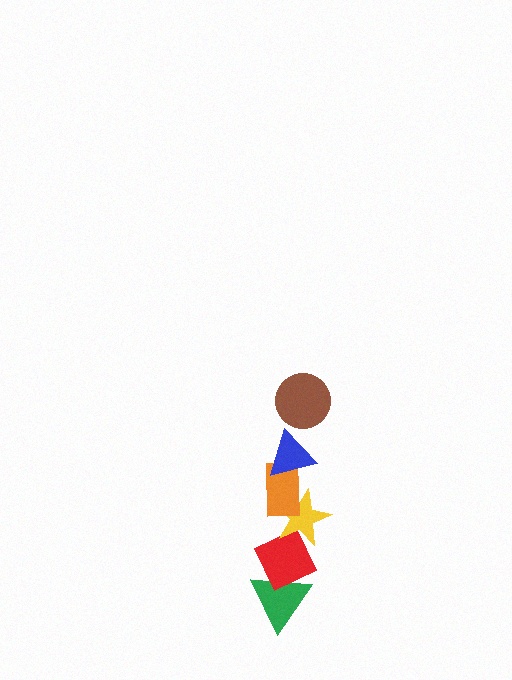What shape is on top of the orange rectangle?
The blue triangle is on top of the orange rectangle.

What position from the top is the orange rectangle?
The orange rectangle is 3rd from the top.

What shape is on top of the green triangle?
The red diamond is on top of the green triangle.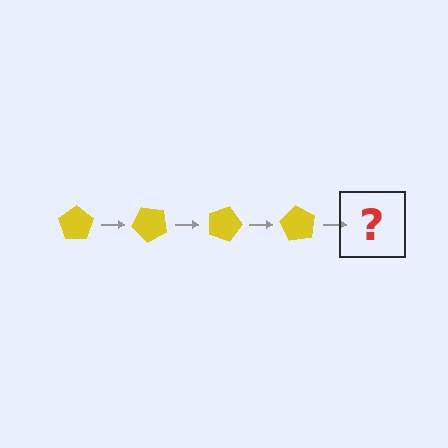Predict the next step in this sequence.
The next step is a yellow pentagon rotated 180 degrees.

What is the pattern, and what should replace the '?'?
The pattern is that the pentagon rotates 45 degrees each step. The '?' should be a yellow pentagon rotated 180 degrees.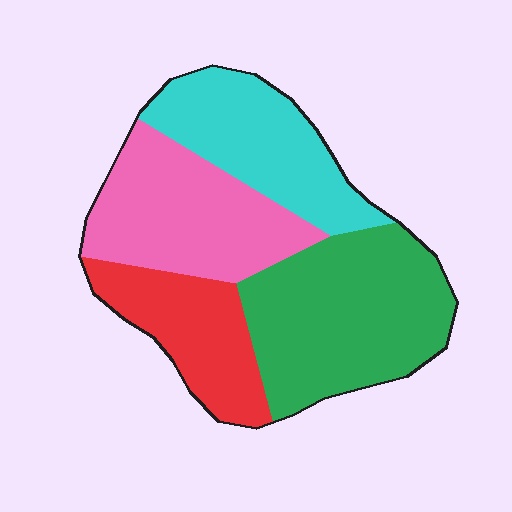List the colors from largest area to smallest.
From largest to smallest: green, pink, cyan, red.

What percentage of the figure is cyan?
Cyan covers around 20% of the figure.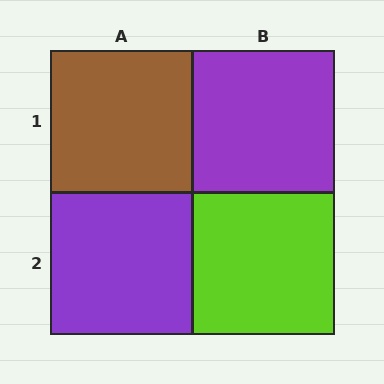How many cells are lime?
1 cell is lime.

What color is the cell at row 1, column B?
Purple.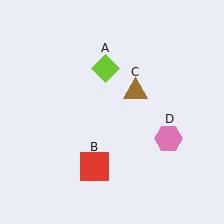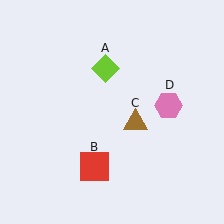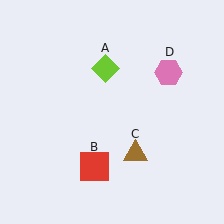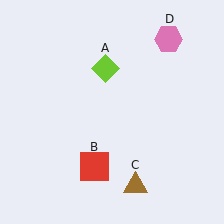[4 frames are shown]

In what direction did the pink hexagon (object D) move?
The pink hexagon (object D) moved up.